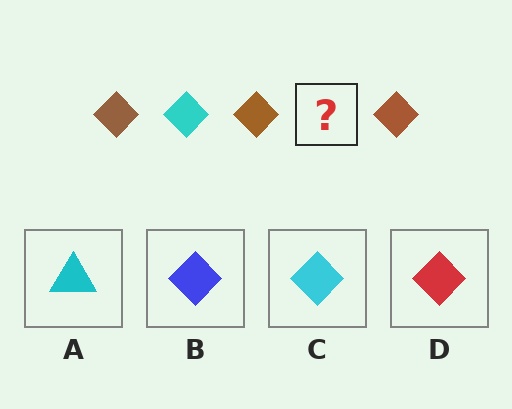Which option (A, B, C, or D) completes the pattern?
C.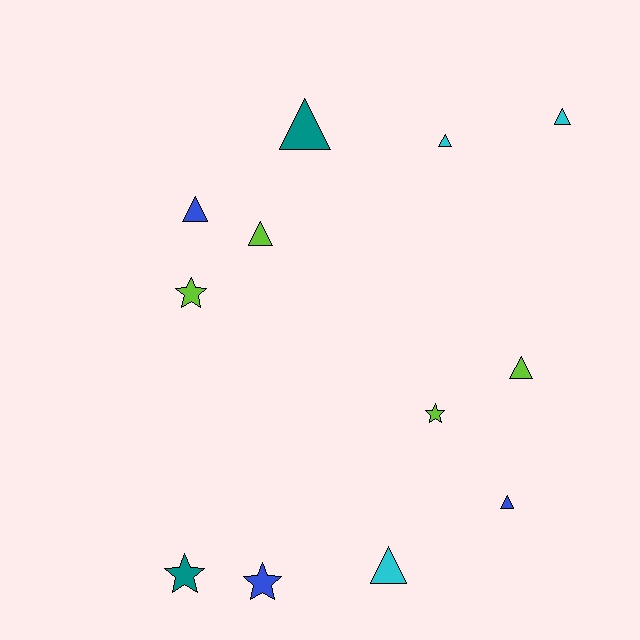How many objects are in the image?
There are 12 objects.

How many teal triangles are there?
There is 1 teal triangle.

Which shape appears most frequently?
Triangle, with 8 objects.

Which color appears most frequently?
Lime, with 4 objects.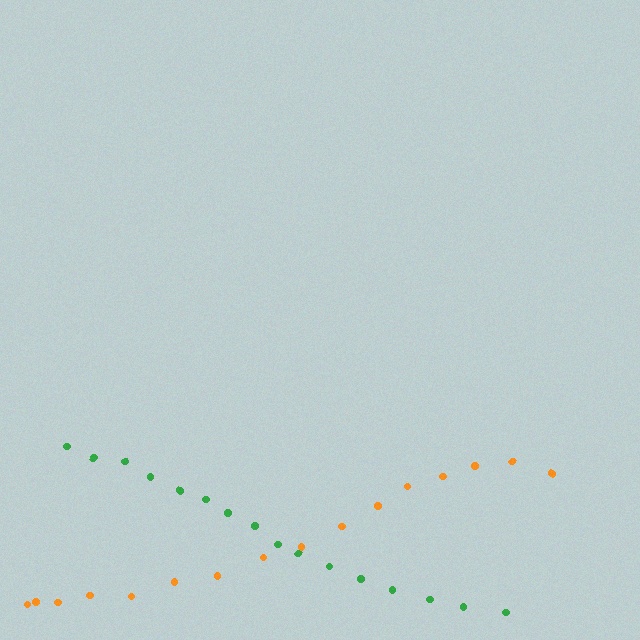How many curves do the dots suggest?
There are 2 distinct paths.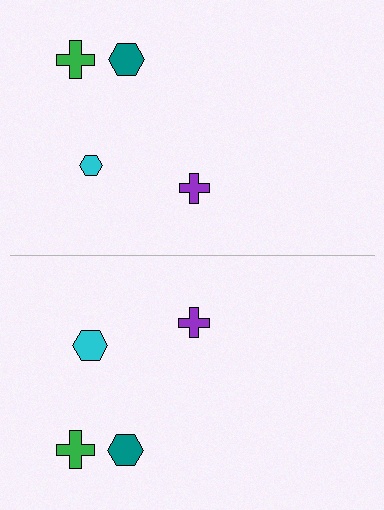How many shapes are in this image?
There are 8 shapes in this image.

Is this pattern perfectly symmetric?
No, the pattern is not perfectly symmetric. The cyan hexagon on the bottom side has a different size than its mirror counterpart.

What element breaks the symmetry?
The cyan hexagon on the bottom side has a different size than its mirror counterpart.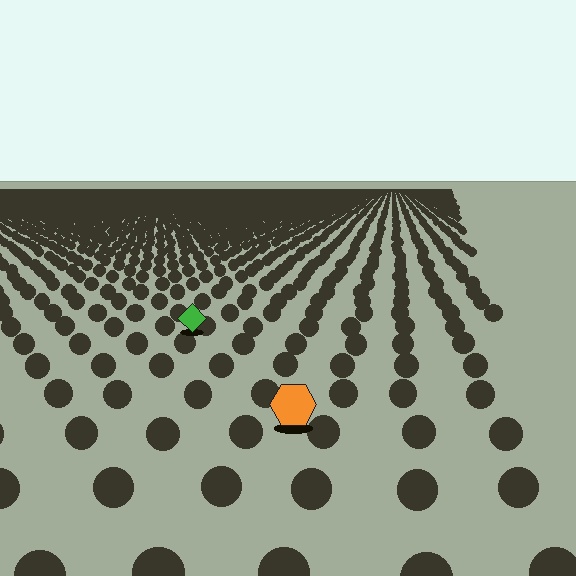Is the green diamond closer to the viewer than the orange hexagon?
No. The orange hexagon is closer — you can tell from the texture gradient: the ground texture is coarser near it.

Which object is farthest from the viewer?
The green diamond is farthest from the viewer. It appears smaller and the ground texture around it is denser.